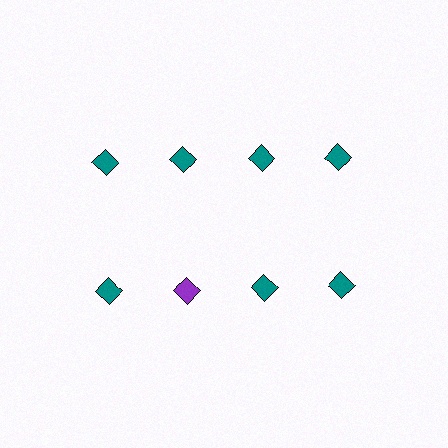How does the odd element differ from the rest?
It has a different color: purple instead of teal.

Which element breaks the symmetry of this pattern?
The purple diamond in the second row, second from left column breaks the symmetry. All other shapes are teal diamonds.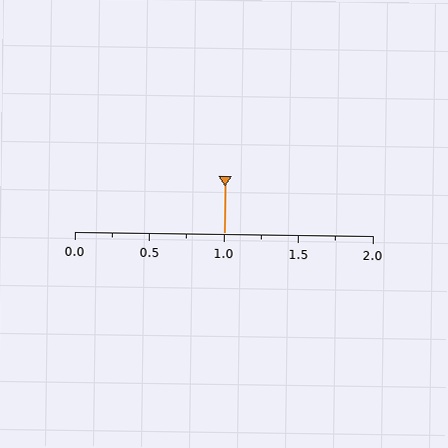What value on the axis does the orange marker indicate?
The marker indicates approximately 1.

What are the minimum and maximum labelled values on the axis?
The axis runs from 0.0 to 2.0.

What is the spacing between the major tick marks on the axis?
The major ticks are spaced 0.5 apart.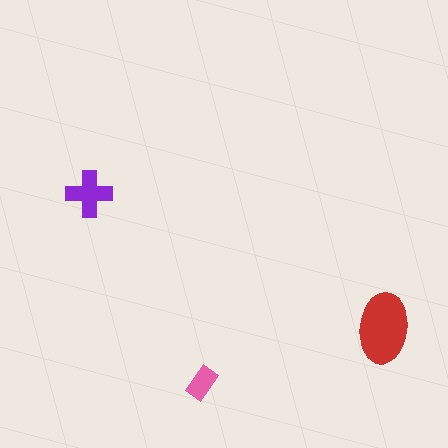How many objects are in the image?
There are 3 objects in the image.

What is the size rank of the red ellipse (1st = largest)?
1st.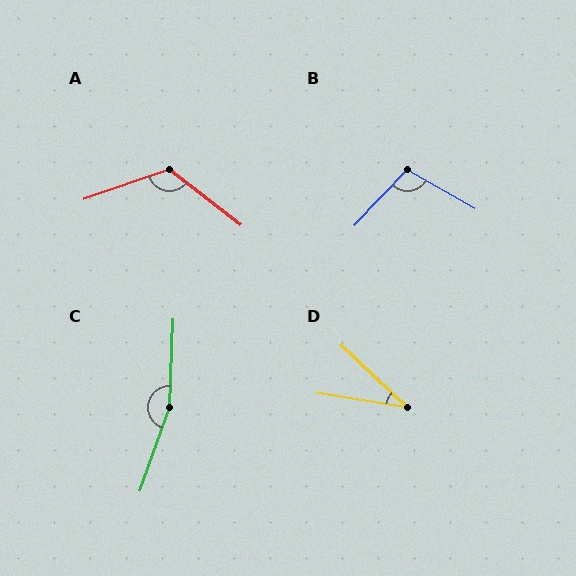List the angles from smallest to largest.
D (34°), B (104°), A (123°), C (163°).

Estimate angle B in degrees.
Approximately 104 degrees.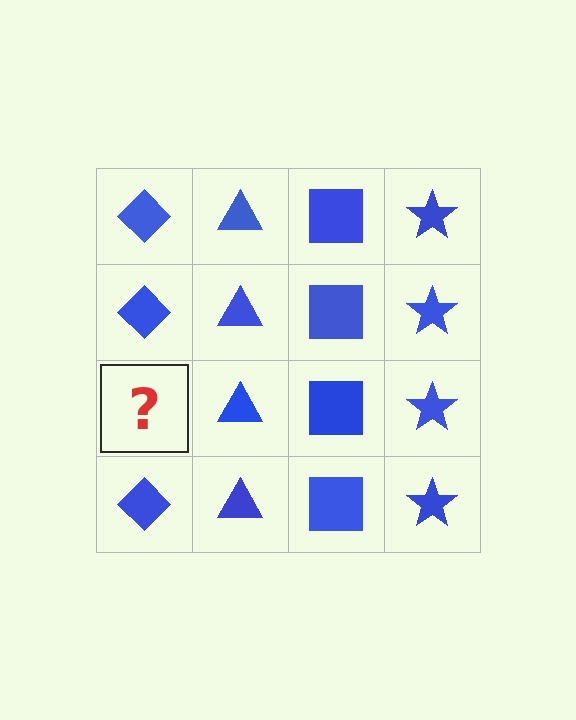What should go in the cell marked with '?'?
The missing cell should contain a blue diamond.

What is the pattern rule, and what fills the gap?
The rule is that each column has a consistent shape. The gap should be filled with a blue diamond.